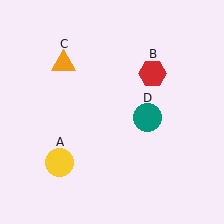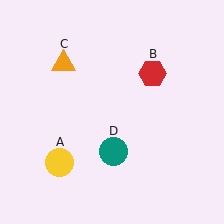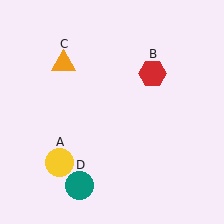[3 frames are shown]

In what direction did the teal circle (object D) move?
The teal circle (object D) moved down and to the left.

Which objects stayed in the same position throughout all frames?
Yellow circle (object A) and red hexagon (object B) and orange triangle (object C) remained stationary.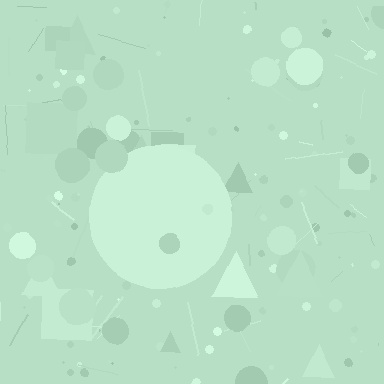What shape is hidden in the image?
A circle is hidden in the image.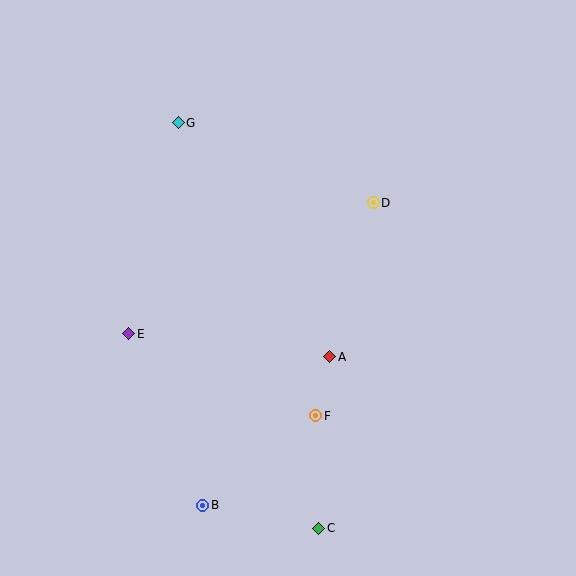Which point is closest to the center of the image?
Point A at (330, 357) is closest to the center.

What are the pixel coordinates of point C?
Point C is at (319, 528).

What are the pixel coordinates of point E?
Point E is at (129, 334).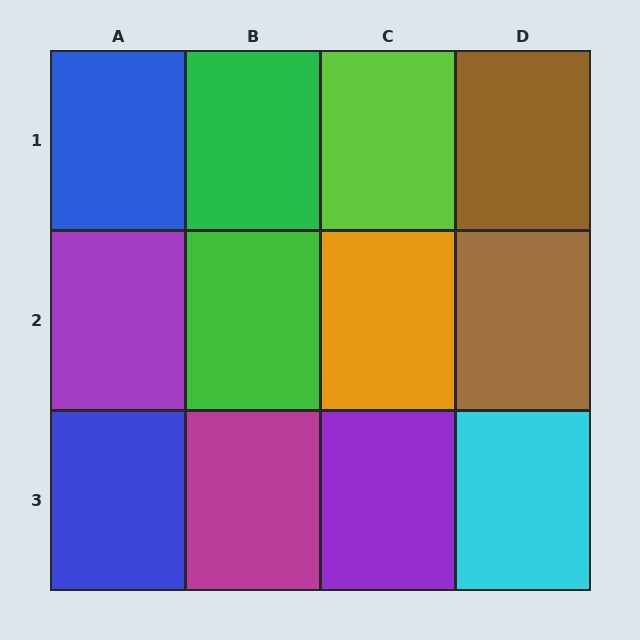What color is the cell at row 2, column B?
Green.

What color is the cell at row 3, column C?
Purple.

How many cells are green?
2 cells are green.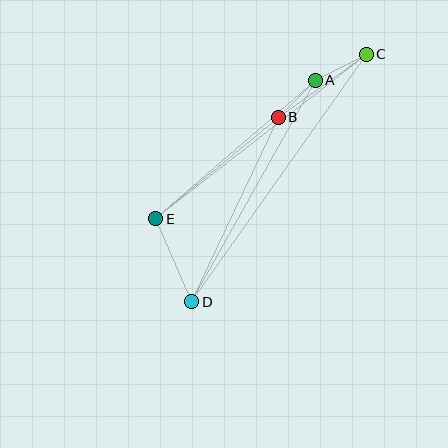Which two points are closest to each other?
Points A and B are closest to each other.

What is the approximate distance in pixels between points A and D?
The distance between A and D is approximately 254 pixels.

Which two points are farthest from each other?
Points C and D are farthest from each other.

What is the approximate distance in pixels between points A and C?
The distance between A and C is approximately 58 pixels.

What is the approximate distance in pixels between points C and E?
The distance between C and E is approximately 268 pixels.